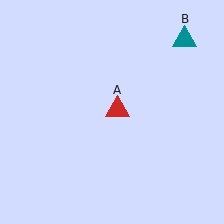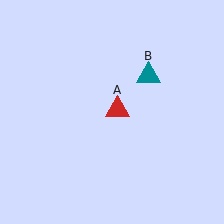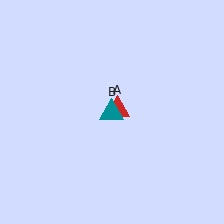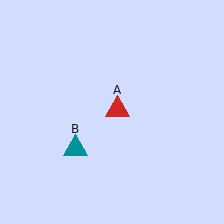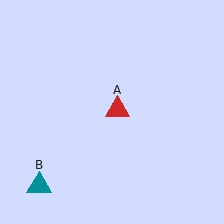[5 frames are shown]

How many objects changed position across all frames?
1 object changed position: teal triangle (object B).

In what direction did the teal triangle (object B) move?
The teal triangle (object B) moved down and to the left.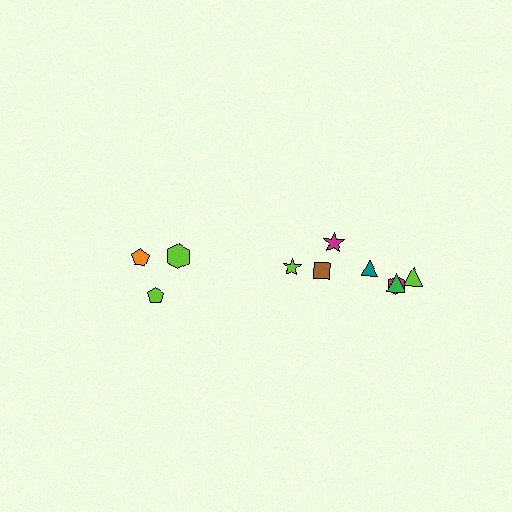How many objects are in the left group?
There are 3 objects.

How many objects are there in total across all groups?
There are 10 objects.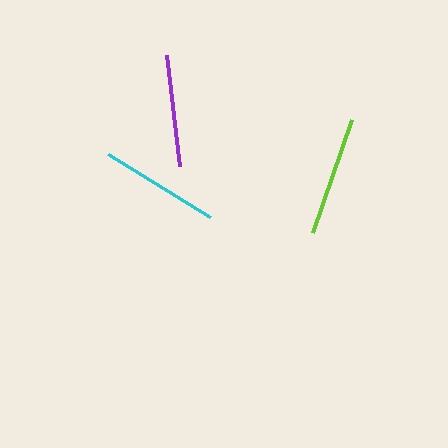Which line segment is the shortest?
The purple line is the shortest at approximately 112 pixels.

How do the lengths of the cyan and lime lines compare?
The cyan and lime lines are approximately the same length.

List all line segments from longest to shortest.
From longest to shortest: cyan, lime, purple.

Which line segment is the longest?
The cyan line is the longest at approximately 120 pixels.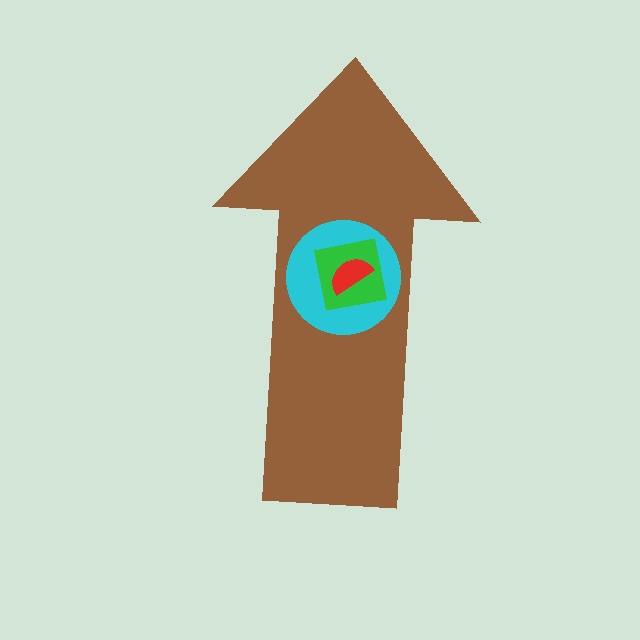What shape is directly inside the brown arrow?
The cyan circle.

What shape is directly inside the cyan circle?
The green square.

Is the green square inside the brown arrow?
Yes.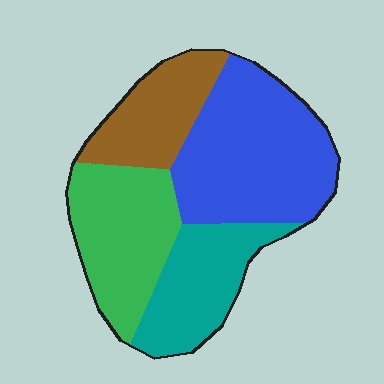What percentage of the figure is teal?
Teal takes up about one fifth (1/5) of the figure.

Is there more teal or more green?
Green.